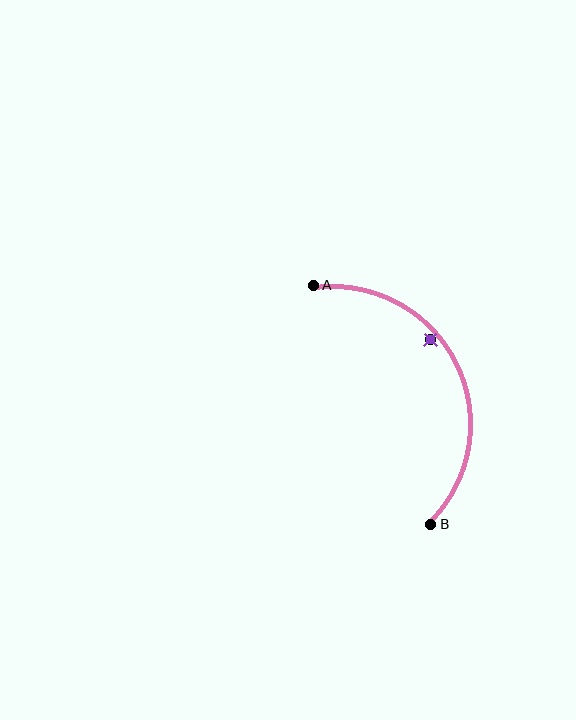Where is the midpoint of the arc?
The arc midpoint is the point on the curve farthest from the straight line joining A and B. It sits to the right of that line.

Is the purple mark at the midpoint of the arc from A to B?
No — the purple mark does not lie on the arc at all. It sits slightly inside the curve.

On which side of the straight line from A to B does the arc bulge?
The arc bulges to the right of the straight line connecting A and B.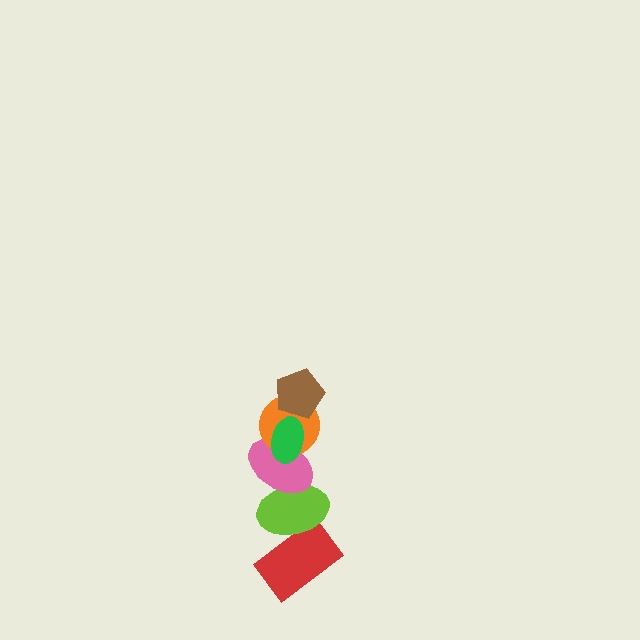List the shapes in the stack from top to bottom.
From top to bottom: the brown pentagon, the green ellipse, the orange circle, the pink ellipse, the lime ellipse, the red rectangle.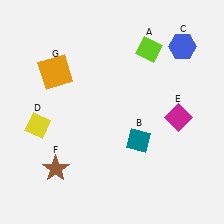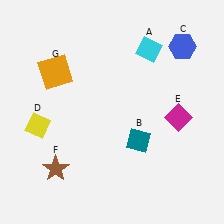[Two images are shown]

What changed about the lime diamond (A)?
In Image 1, A is lime. In Image 2, it changed to cyan.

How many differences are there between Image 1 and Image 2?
There is 1 difference between the two images.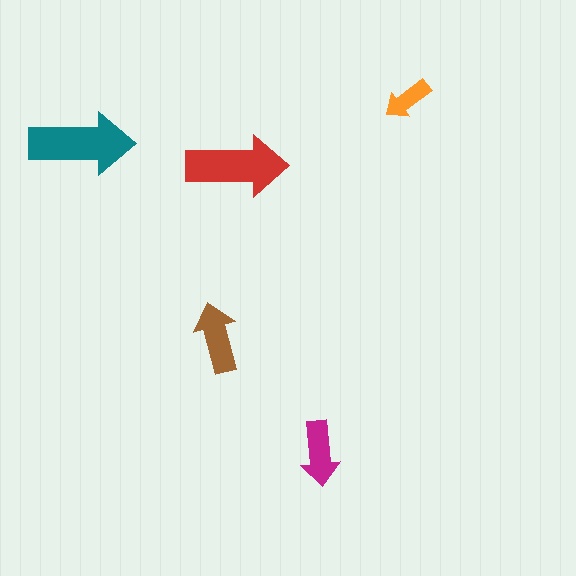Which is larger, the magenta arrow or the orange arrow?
The magenta one.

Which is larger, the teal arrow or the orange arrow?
The teal one.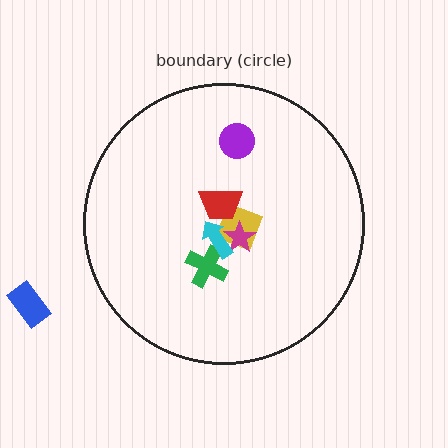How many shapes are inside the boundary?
6 inside, 1 outside.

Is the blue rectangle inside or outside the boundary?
Outside.